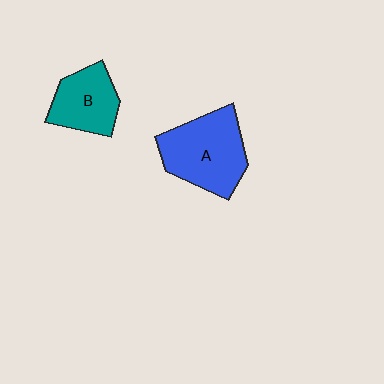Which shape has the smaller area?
Shape B (teal).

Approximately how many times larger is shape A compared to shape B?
Approximately 1.5 times.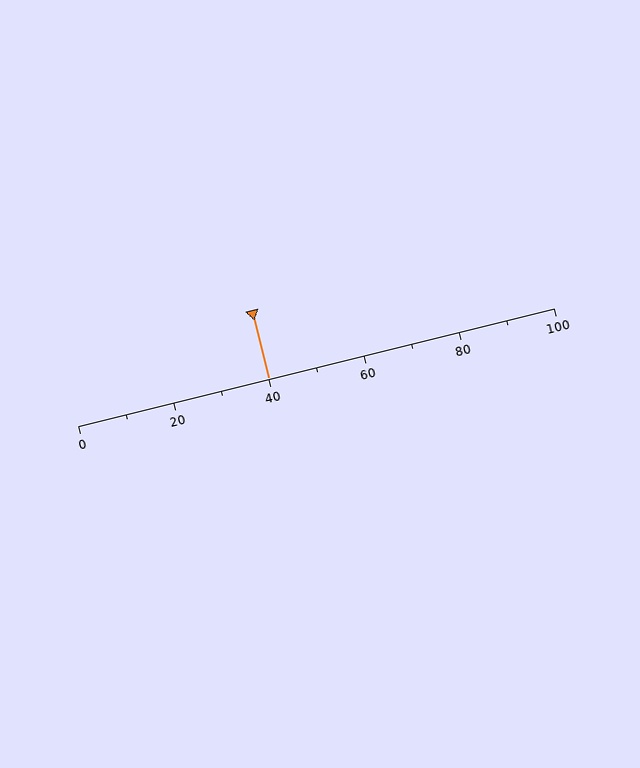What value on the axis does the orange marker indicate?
The marker indicates approximately 40.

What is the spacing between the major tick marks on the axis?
The major ticks are spaced 20 apart.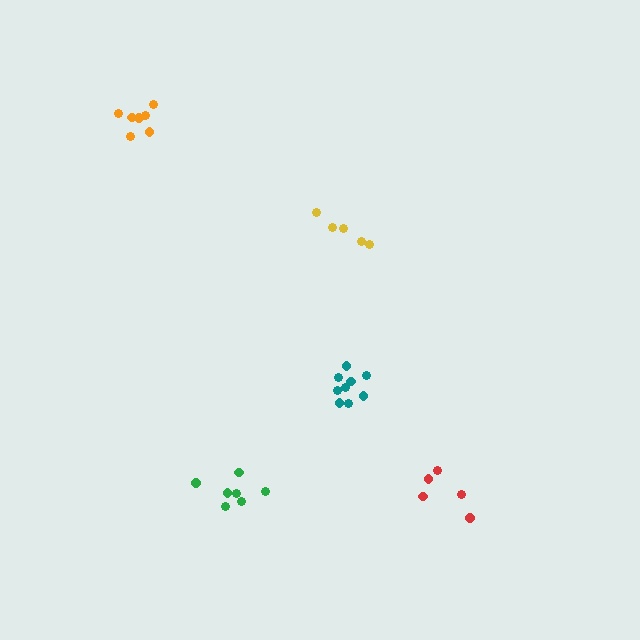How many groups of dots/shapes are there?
There are 5 groups.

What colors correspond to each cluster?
The clusters are colored: yellow, orange, red, green, teal.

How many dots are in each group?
Group 1: 5 dots, Group 2: 7 dots, Group 3: 5 dots, Group 4: 7 dots, Group 5: 9 dots (33 total).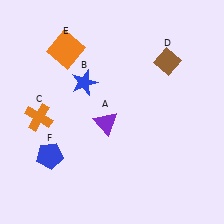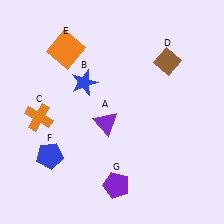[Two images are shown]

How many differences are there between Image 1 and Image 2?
There is 1 difference between the two images.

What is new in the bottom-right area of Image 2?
A purple pentagon (G) was added in the bottom-right area of Image 2.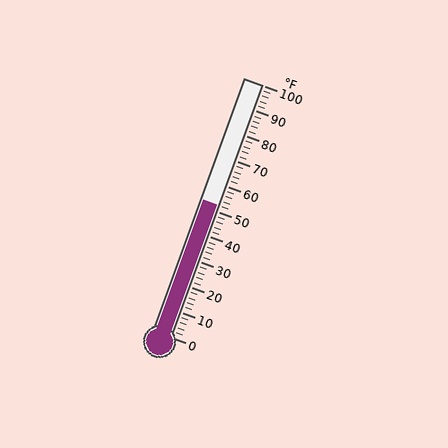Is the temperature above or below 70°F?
The temperature is below 70°F.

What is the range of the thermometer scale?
The thermometer scale ranges from 0°F to 100°F.